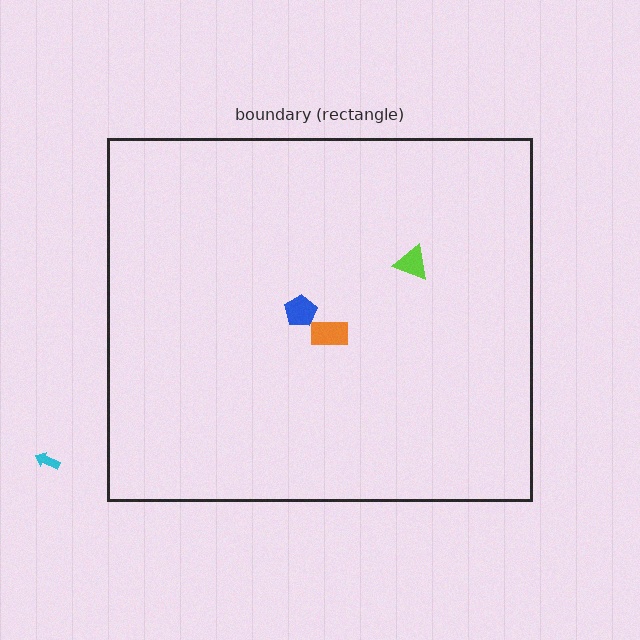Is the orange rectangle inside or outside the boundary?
Inside.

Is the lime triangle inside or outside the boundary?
Inside.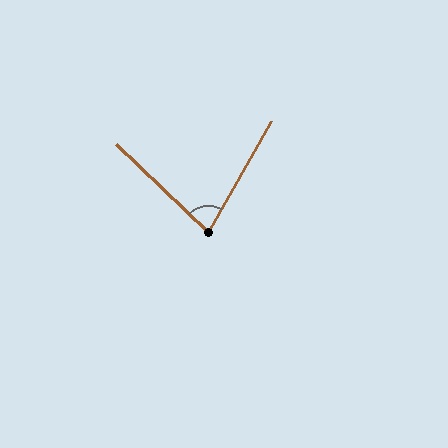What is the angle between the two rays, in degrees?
Approximately 76 degrees.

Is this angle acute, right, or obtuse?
It is acute.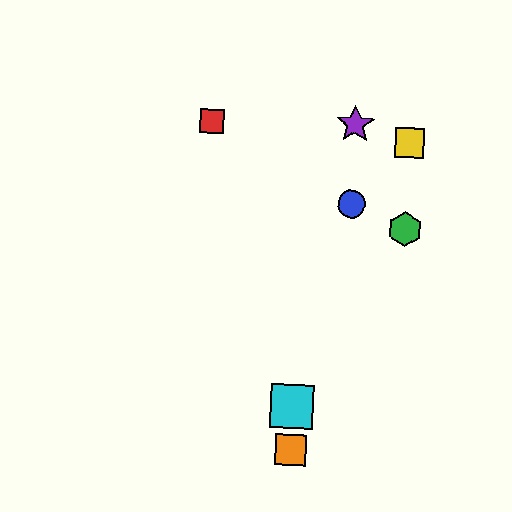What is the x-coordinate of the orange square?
The orange square is at x≈290.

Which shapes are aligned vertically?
The blue circle, the purple star are aligned vertically.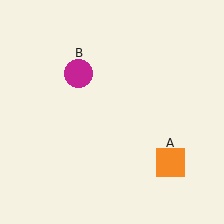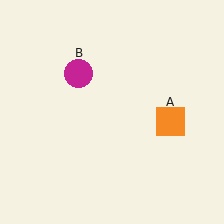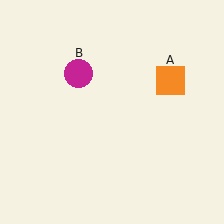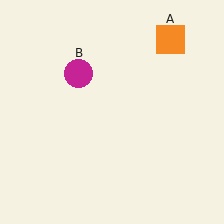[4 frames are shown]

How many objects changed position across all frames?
1 object changed position: orange square (object A).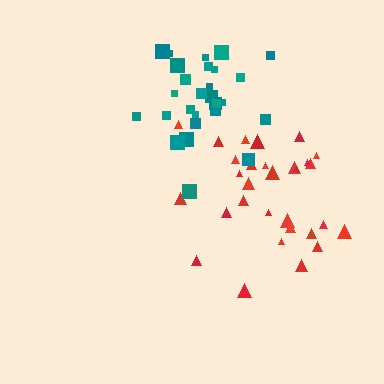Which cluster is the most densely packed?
Teal.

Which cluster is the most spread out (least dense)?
Red.